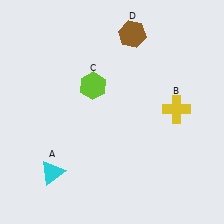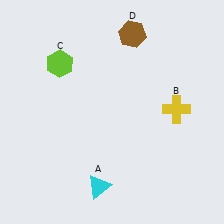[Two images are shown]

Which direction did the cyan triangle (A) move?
The cyan triangle (A) moved right.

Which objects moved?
The objects that moved are: the cyan triangle (A), the lime hexagon (C).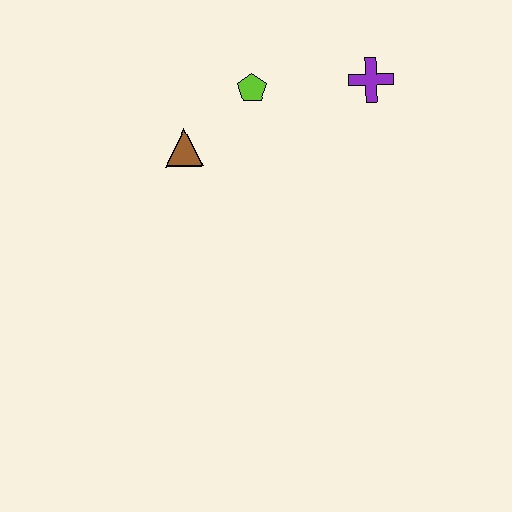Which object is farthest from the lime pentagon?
The purple cross is farthest from the lime pentagon.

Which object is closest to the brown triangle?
The lime pentagon is closest to the brown triangle.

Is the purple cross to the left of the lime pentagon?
No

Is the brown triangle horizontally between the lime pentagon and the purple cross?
No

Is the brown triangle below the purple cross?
Yes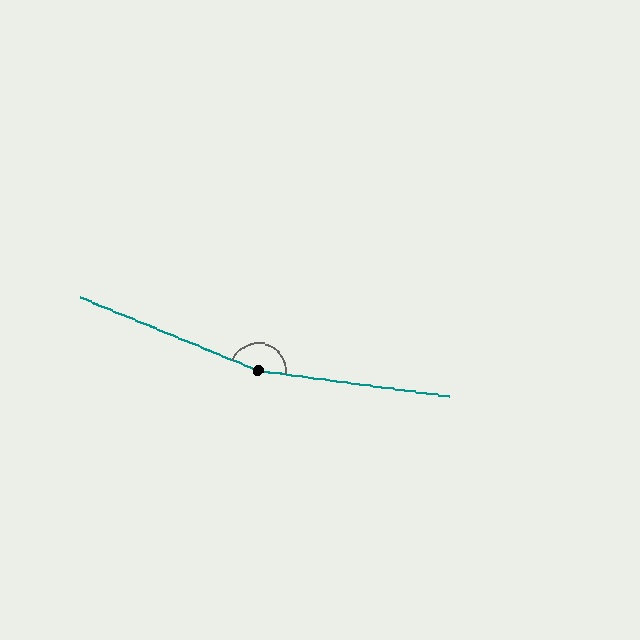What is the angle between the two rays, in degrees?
Approximately 166 degrees.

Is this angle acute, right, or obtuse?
It is obtuse.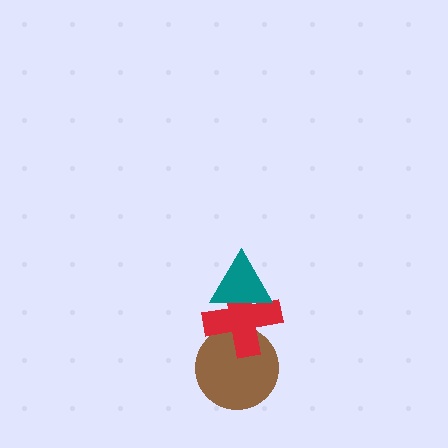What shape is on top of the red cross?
The teal triangle is on top of the red cross.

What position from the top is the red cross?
The red cross is 2nd from the top.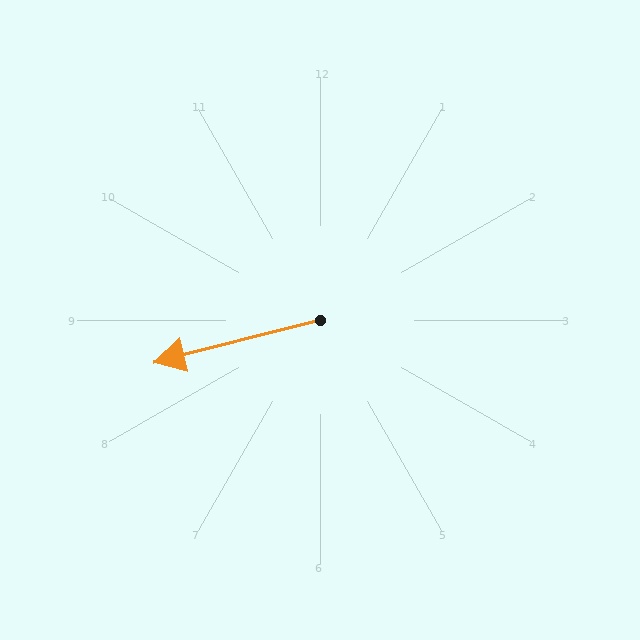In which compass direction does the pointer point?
West.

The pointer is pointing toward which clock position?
Roughly 9 o'clock.